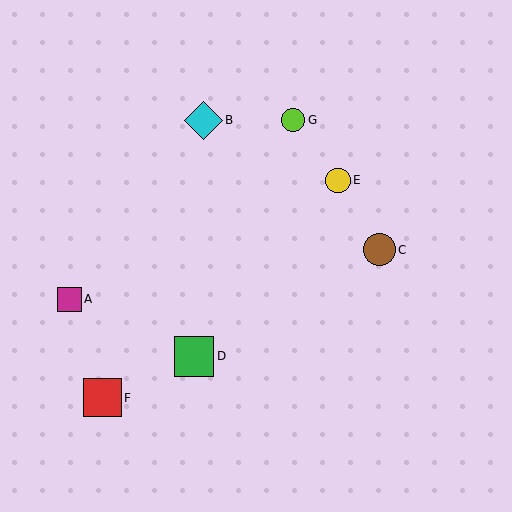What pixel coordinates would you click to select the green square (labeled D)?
Click at (194, 356) to select the green square D.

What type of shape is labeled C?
Shape C is a brown circle.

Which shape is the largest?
The green square (labeled D) is the largest.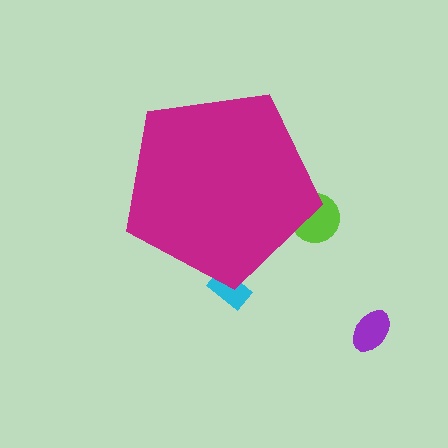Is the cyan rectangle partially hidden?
Yes, the cyan rectangle is partially hidden behind the magenta pentagon.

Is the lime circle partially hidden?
Yes, the lime circle is partially hidden behind the magenta pentagon.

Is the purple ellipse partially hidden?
No, the purple ellipse is fully visible.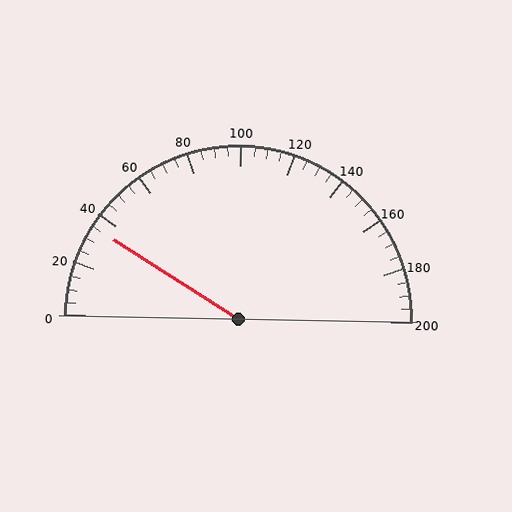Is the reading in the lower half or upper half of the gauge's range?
The reading is in the lower half of the range (0 to 200).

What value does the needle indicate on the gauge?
The needle indicates approximately 35.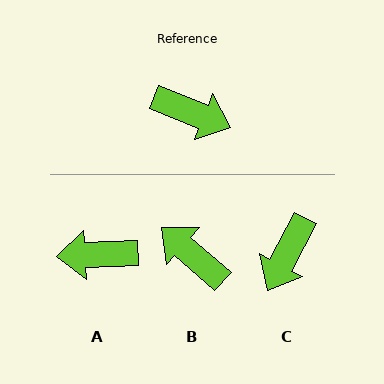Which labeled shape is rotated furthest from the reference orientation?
B, about 160 degrees away.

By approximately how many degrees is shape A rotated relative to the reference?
Approximately 156 degrees clockwise.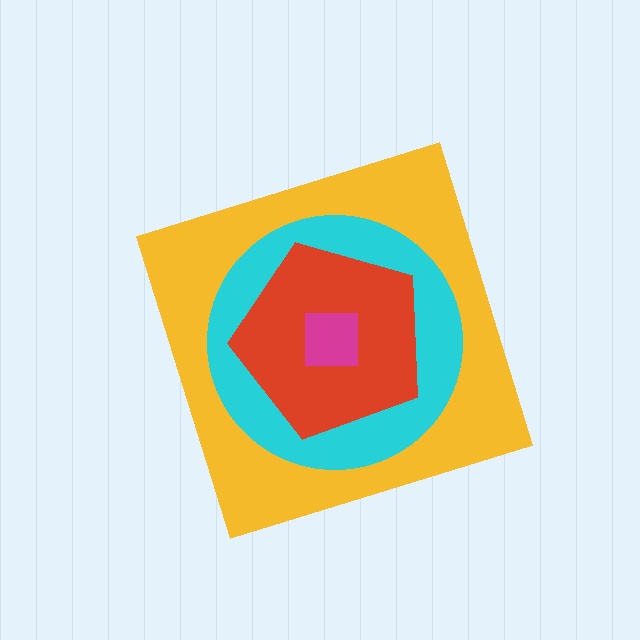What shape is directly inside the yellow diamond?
The cyan circle.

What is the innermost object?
The magenta square.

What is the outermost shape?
The yellow diamond.